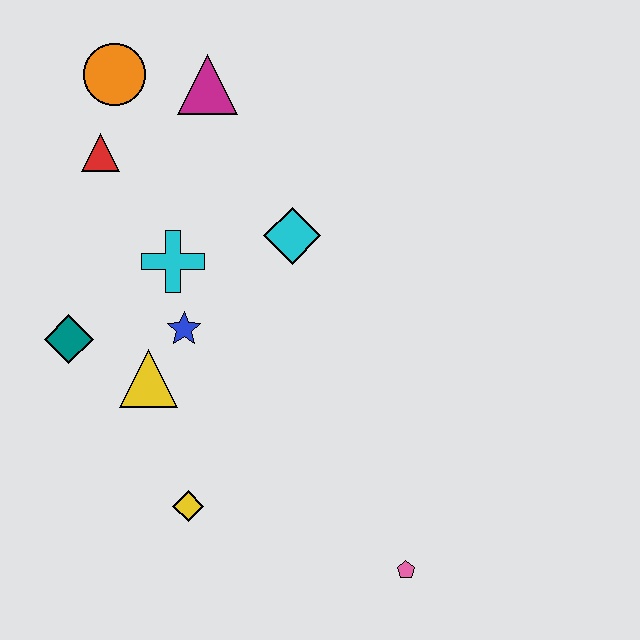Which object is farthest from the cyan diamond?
The pink pentagon is farthest from the cyan diamond.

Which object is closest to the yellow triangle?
The blue star is closest to the yellow triangle.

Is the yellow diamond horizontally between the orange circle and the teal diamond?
No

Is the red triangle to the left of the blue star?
Yes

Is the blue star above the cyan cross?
No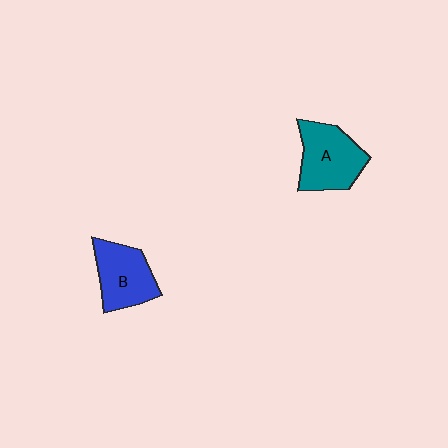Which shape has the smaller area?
Shape B (blue).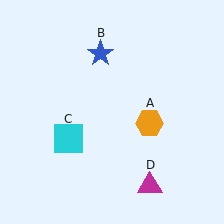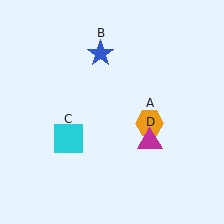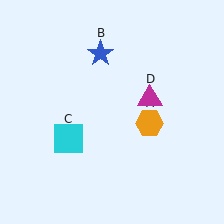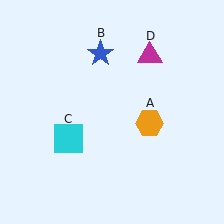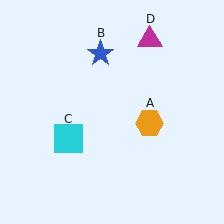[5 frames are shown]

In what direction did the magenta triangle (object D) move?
The magenta triangle (object D) moved up.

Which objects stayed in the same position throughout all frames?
Orange hexagon (object A) and blue star (object B) and cyan square (object C) remained stationary.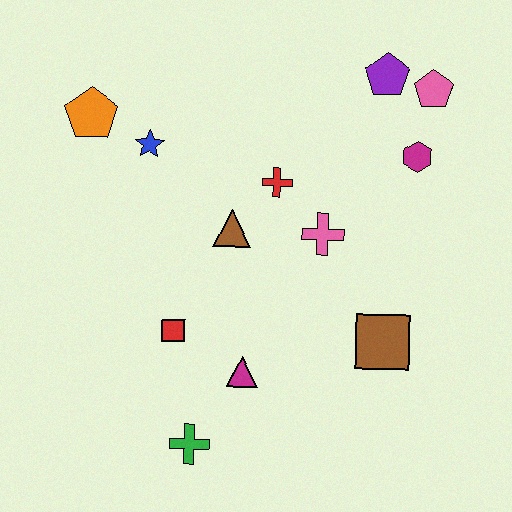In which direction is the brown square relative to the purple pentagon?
The brown square is below the purple pentagon.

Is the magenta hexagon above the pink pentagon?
No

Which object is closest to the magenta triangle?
The red square is closest to the magenta triangle.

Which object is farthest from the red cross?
The green cross is farthest from the red cross.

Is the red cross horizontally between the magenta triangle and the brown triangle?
No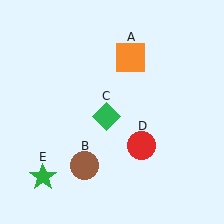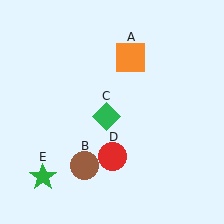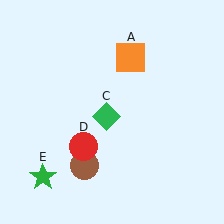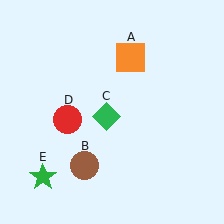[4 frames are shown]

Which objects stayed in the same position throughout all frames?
Orange square (object A) and brown circle (object B) and green diamond (object C) and green star (object E) remained stationary.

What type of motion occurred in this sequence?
The red circle (object D) rotated clockwise around the center of the scene.